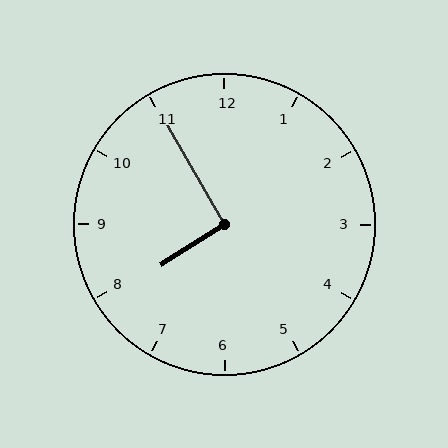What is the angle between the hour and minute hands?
Approximately 92 degrees.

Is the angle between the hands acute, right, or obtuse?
It is right.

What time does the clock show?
7:55.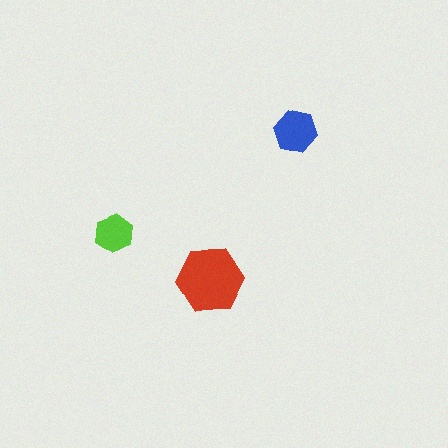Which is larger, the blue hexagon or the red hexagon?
The red one.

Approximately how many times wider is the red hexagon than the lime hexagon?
About 1.5 times wider.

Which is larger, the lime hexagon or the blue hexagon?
The blue one.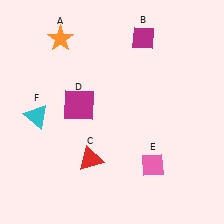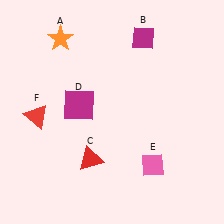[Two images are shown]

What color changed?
The triangle (F) changed from cyan in Image 1 to red in Image 2.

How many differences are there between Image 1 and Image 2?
There is 1 difference between the two images.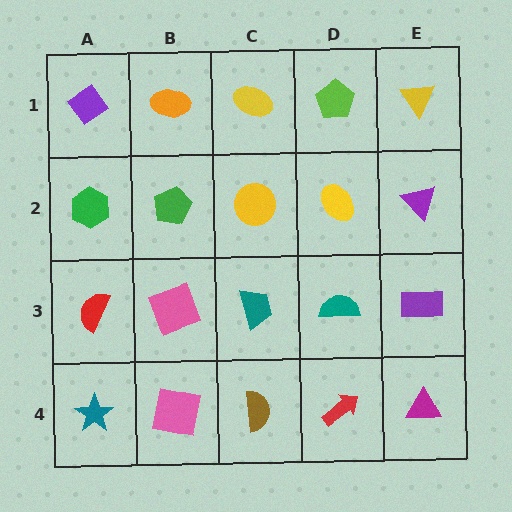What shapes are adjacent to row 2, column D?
A lime pentagon (row 1, column D), a teal semicircle (row 3, column D), a yellow circle (row 2, column C), a purple triangle (row 2, column E).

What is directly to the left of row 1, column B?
A purple diamond.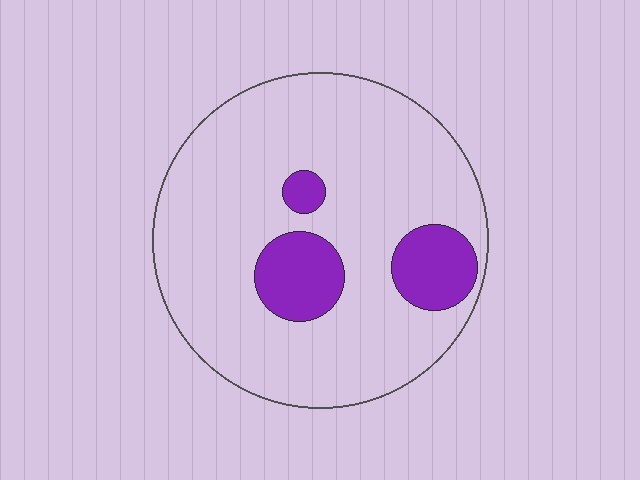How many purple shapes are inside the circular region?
3.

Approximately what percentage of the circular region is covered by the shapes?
Approximately 15%.